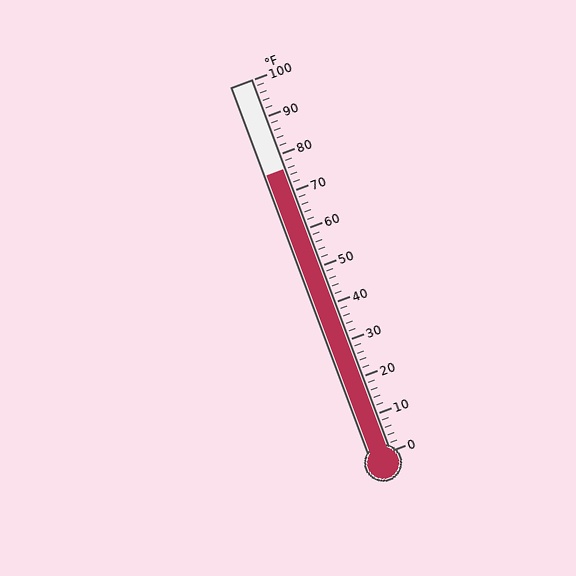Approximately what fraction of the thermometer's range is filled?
The thermometer is filled to approximately 75% of its range.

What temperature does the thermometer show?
The thermometer shows approximately 76°F.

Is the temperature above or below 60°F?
The temperature is above 60°F.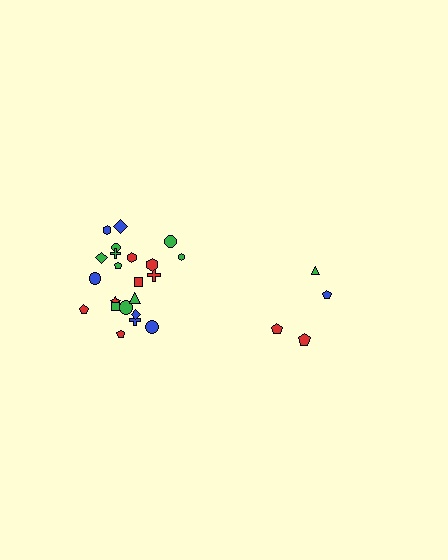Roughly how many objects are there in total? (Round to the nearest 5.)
Roughly 25 objects in total.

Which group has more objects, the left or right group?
The left group.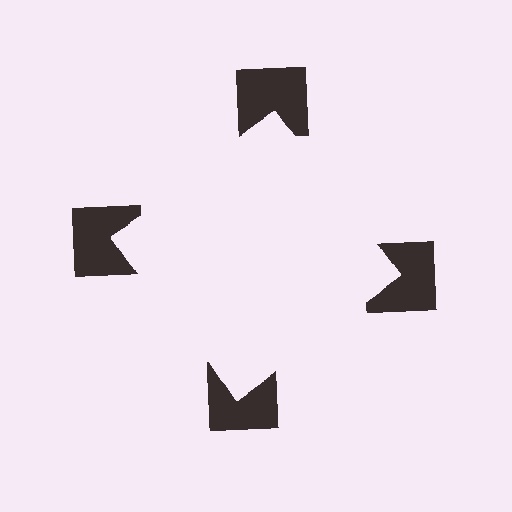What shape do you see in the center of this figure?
An illusory square — its edges are inferred from the aligned wedge cuts in the notched squares, not physically drawn.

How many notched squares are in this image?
There are 4 — one at each vertex of the illusory square.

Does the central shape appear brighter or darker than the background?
It typically appears slightly brighter than the background, even though no actual brightness change is drawn.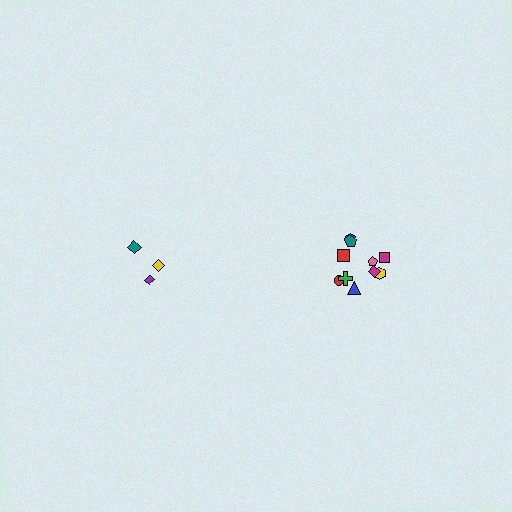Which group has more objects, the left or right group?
The right group.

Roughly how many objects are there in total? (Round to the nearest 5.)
Roughly 15 objects in total.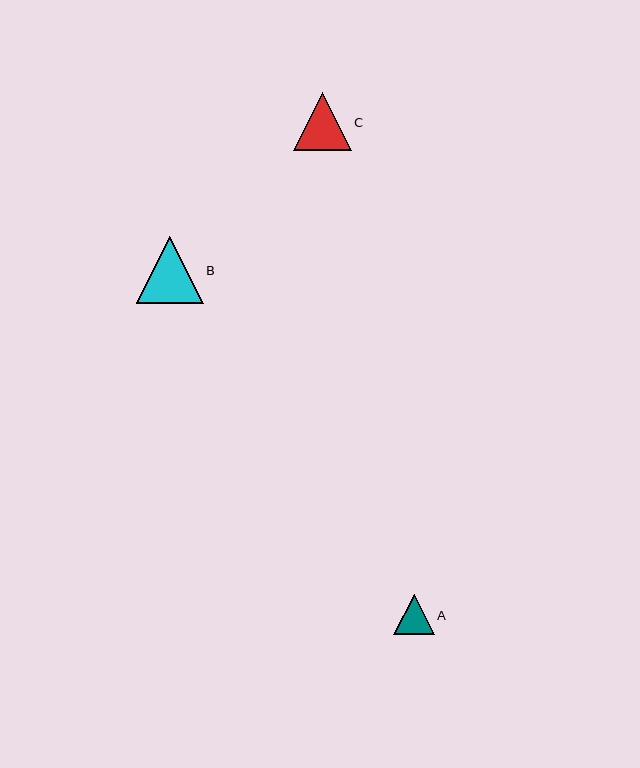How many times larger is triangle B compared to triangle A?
Triangle B is approximately 1.7 times the size of triangle A.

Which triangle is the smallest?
Triangle A is the smallest with a size of approximately 40 pixels.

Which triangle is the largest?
Triangle B is the largest with a size of approximately 67 pixels.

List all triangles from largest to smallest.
From largest to smallest: B, C, A.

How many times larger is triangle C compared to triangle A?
Triangle C is approximately 1.4 times the size of triangle A.